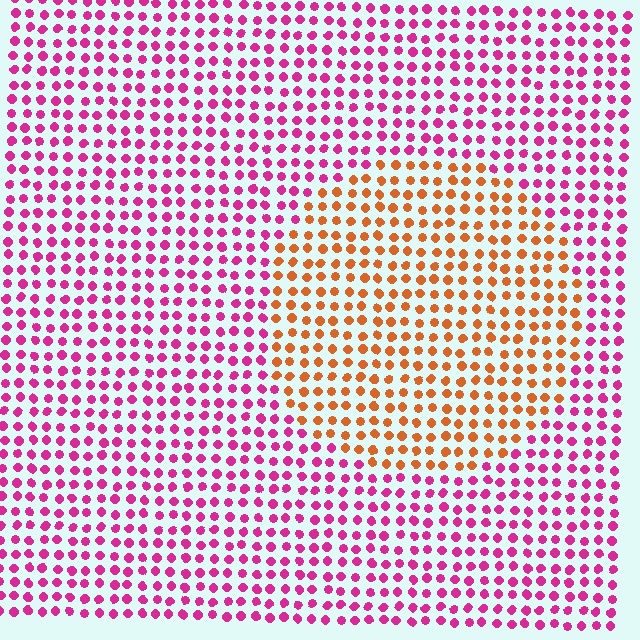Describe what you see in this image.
The image is filled with small magenta elements in a uniform arrangement. A circle-shaped region is visible where the elements are tinted to a slightly different hue, forming a subtle color boundary.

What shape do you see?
I see a circle.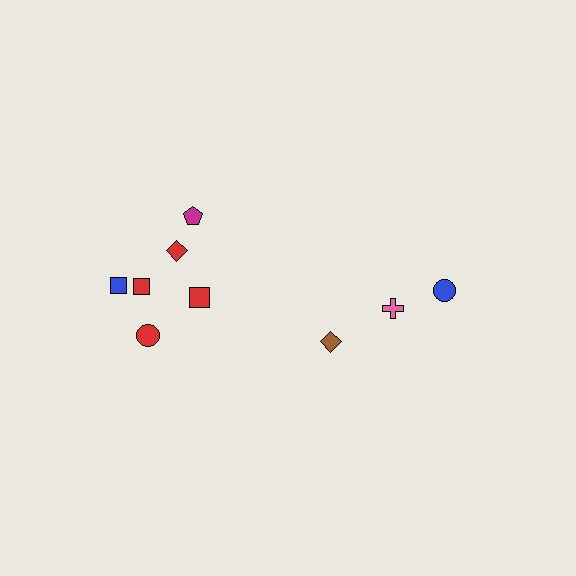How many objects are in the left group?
There are 6 objects.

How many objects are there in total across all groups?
There are 9 objects.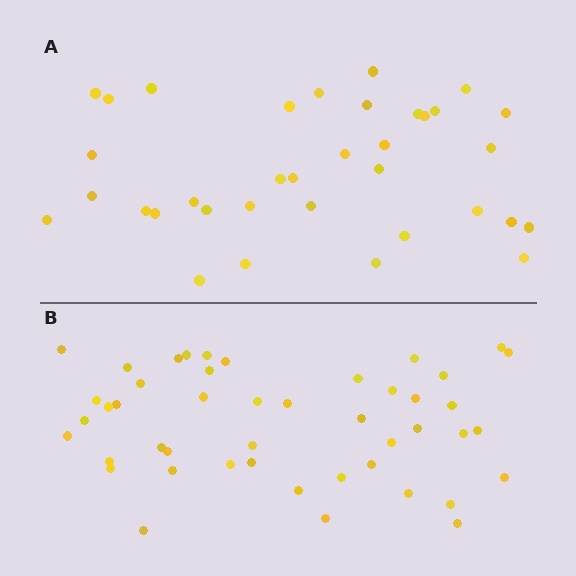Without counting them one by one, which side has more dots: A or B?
Region B (the bottom region) has more dots.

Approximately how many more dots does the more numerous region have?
Region B has roughly 12 or so more dots than region A.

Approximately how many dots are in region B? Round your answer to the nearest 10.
About 50 dots. (The exact count is 46, which rounds to 50.)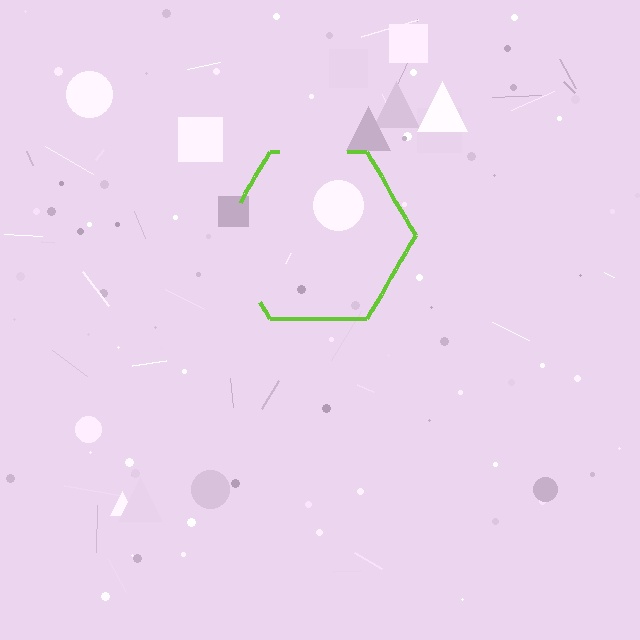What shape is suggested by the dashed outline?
The dashed outline suggests a hexagon.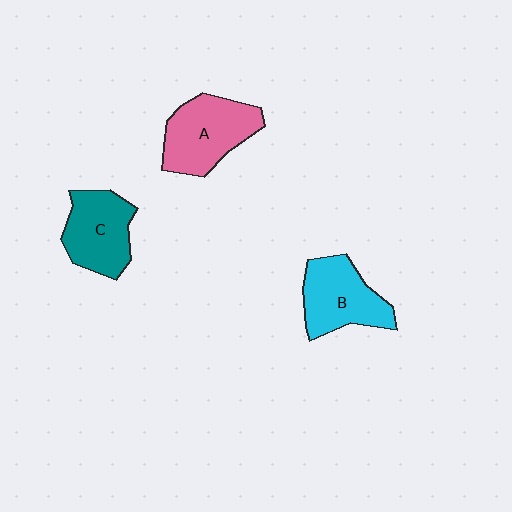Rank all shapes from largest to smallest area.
From largest to smallest: A (pink), B (cyan), C (teal).